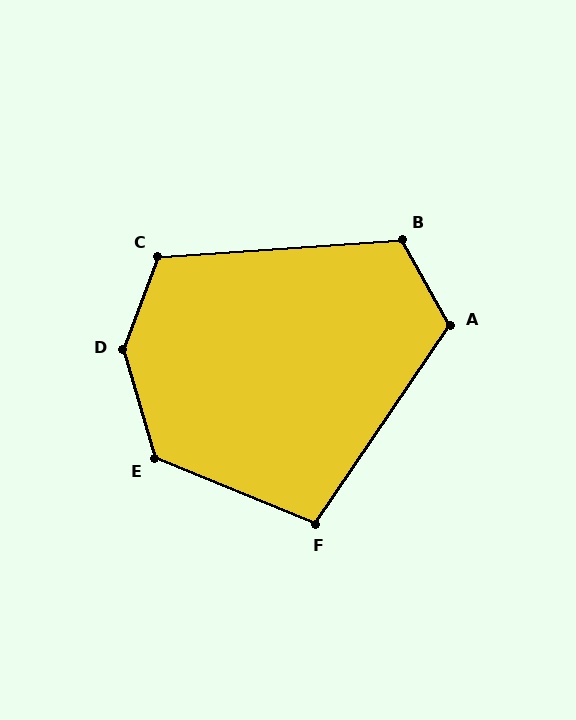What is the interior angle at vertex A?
Approximately 116 degrees (obtuse).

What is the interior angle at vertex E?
Approximately 128 degrees (obtuse).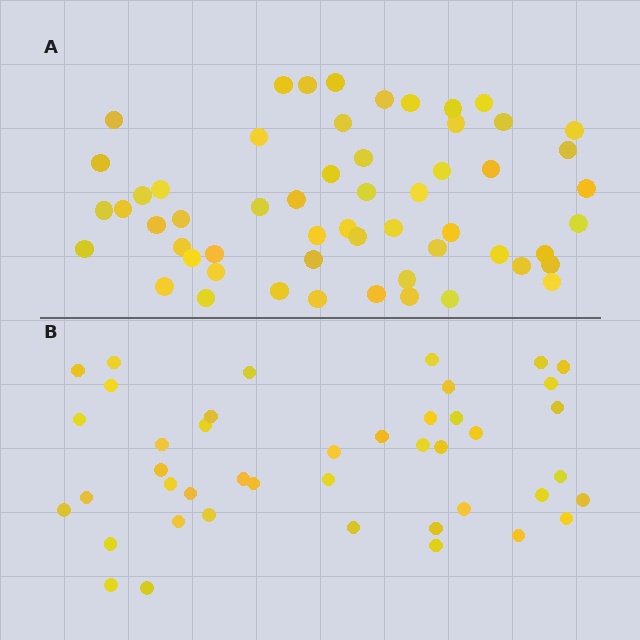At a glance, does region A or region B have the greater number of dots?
Region A (the top region) has more dots.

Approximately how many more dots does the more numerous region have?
Region A has approximately 15 more dots than region B.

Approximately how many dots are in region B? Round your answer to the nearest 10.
About 40 dots. (The exact count is 43, which rounds to 40.)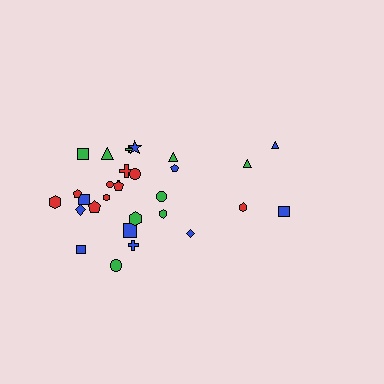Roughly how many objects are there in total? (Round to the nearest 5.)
Roughly 30 objects in total.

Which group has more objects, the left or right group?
The left group.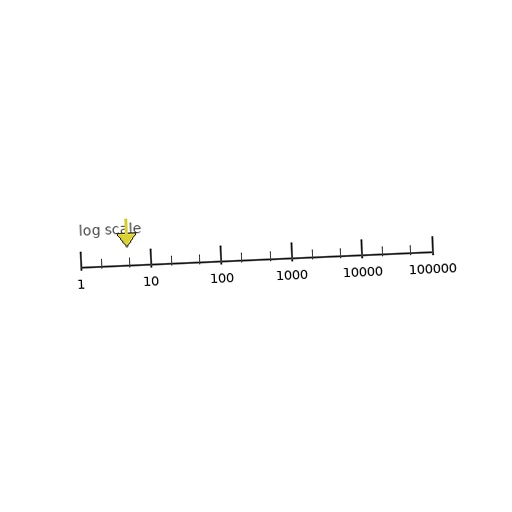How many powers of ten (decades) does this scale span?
The scale spans 5 decades, from 1 to 100000.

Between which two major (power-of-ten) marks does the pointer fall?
The pointer is between 1 and 10.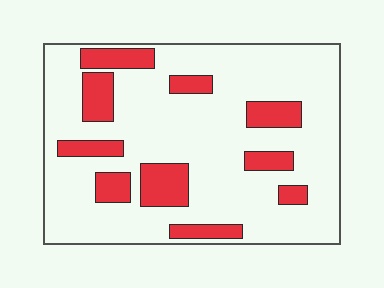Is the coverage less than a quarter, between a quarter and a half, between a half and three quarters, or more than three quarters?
Less than a quarter.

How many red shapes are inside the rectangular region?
10.